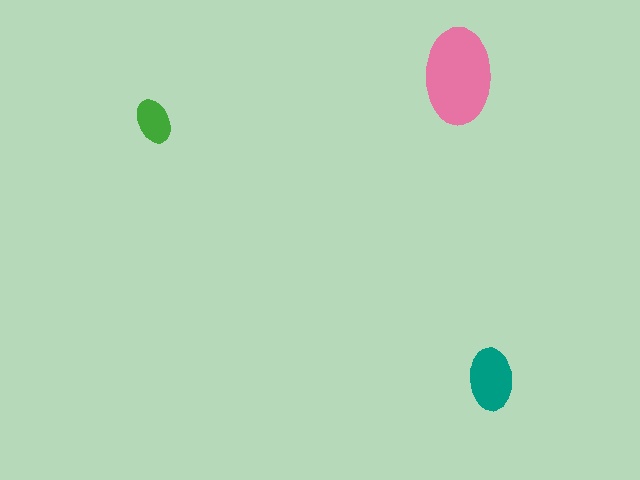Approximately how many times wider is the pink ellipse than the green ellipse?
About 2 times wider.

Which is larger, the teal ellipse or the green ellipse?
The teal one.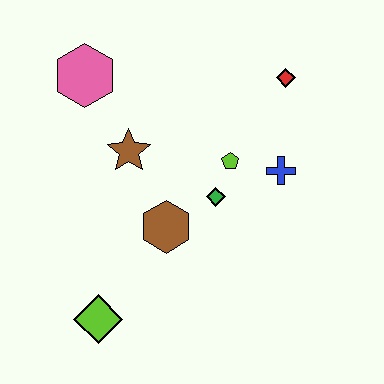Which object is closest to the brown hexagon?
The green diamond is closest to the brown hexagon.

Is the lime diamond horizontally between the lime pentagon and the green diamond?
No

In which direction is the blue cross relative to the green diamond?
The blue cross is to the right of the green diamond.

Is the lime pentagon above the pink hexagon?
No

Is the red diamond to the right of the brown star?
Yes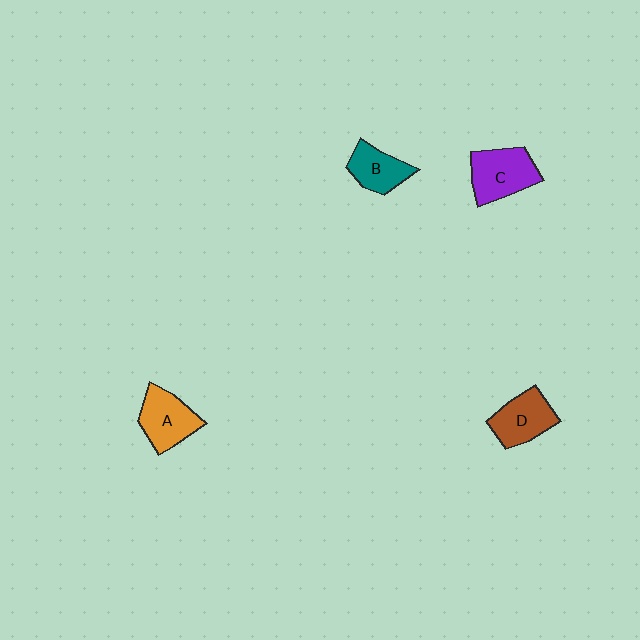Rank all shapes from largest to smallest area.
From largest to smallest: C (purple), A (orange), D (brown), B (teal).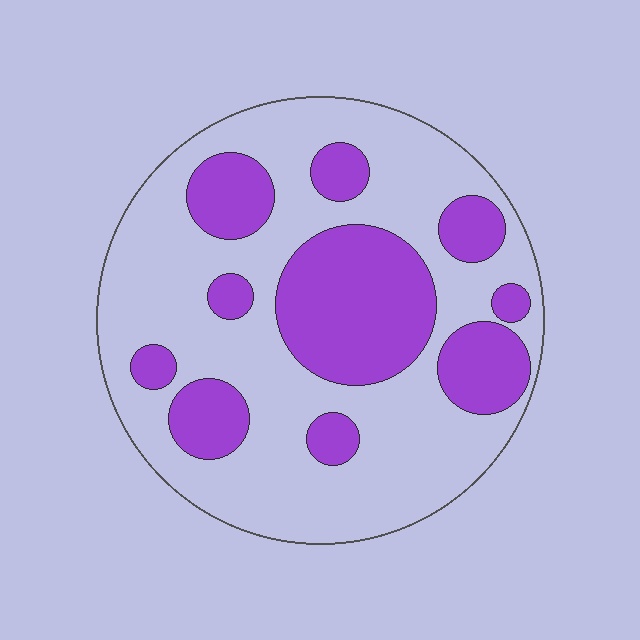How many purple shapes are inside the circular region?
10.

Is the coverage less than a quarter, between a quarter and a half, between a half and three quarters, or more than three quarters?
Between a quarter and a half.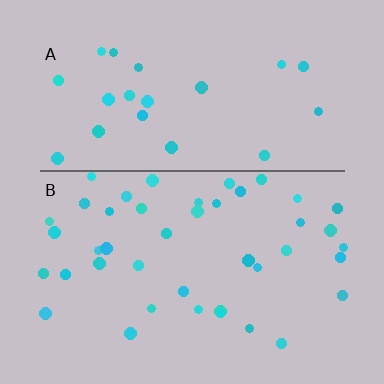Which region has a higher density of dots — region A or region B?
B (the bottom).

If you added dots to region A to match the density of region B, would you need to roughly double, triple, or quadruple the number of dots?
Approximately double.